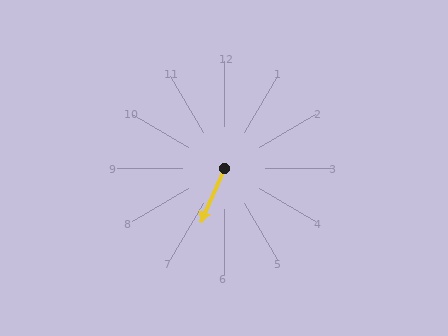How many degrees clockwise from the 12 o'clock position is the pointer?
Approximately 203 degrees.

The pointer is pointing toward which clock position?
Roughly 7 o'clock.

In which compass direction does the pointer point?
Southwest.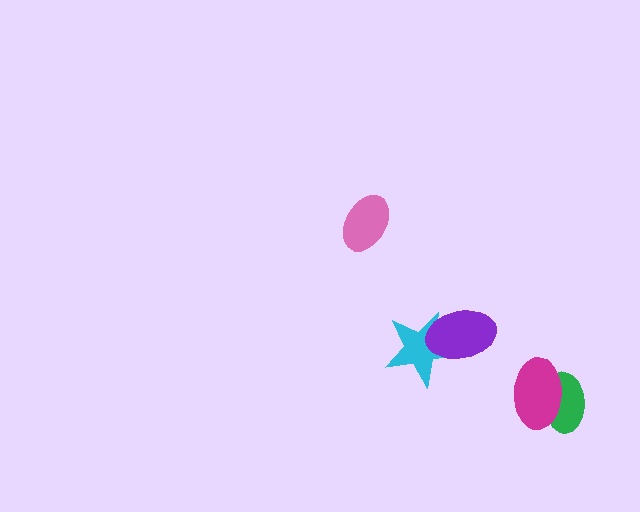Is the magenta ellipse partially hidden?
No, no other shape covers it.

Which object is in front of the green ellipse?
The magenta ellipse is in front of the green ellipse.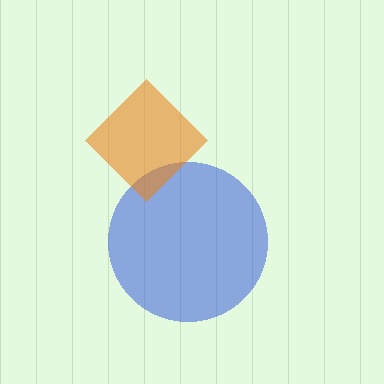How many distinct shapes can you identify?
There are 2 distinct shapes: a blue circle, an orange diamond.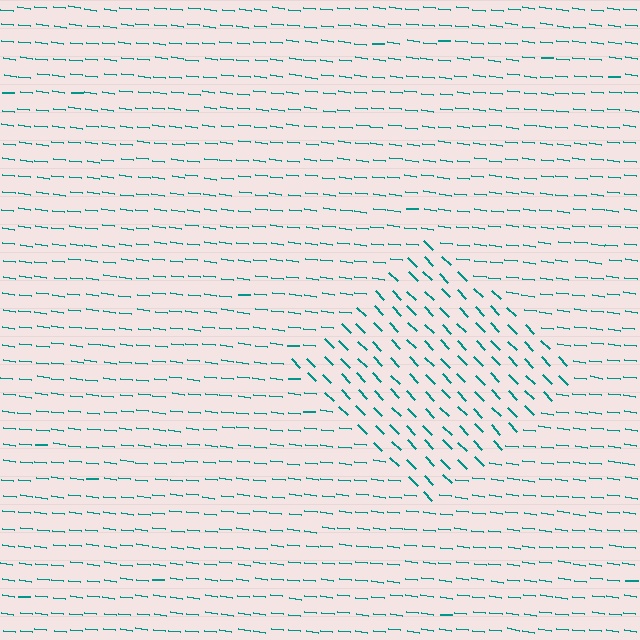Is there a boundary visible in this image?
Yes, there is a texture boundary formed by a change in line orientation.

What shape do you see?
I see a diamond.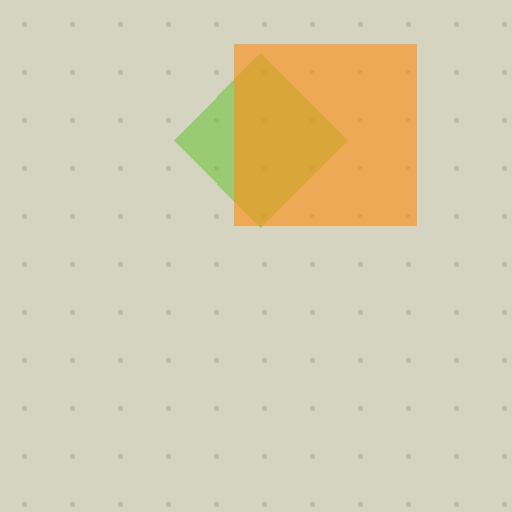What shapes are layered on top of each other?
The layered shapes are: a lime diamond, an orange square.